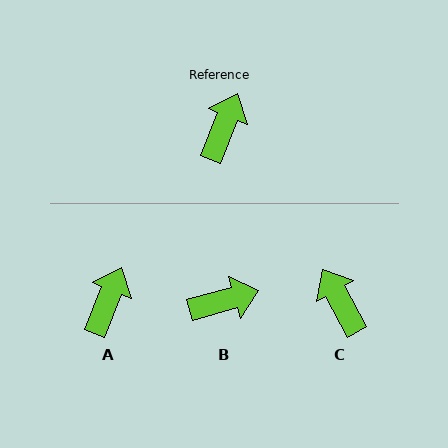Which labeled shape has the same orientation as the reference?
A.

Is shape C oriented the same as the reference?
No, it is off by about 51 degrees.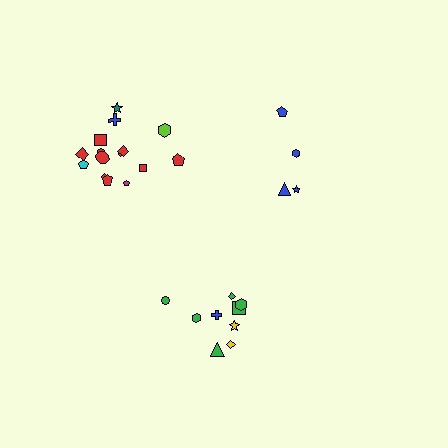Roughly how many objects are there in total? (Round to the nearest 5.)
Roughly 30 objects in total.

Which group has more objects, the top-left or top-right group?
The top-left group.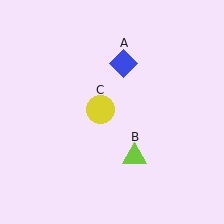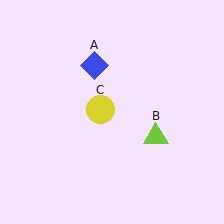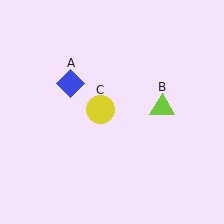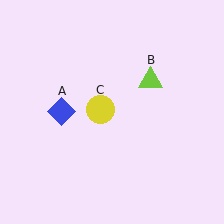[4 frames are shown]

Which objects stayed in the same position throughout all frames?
Yellow circle (object C) remained stationary.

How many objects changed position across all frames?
2 objects changed position: blue diamond (object A), lime triangle (object B).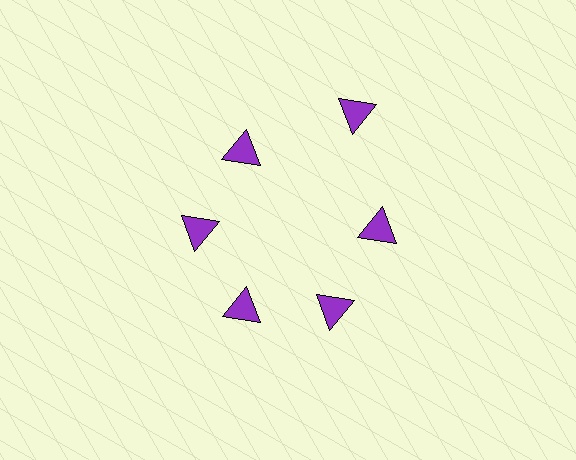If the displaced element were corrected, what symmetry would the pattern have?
It would have 6-fold rotational symmetry — the pattern would map onto itself every 60 degrees.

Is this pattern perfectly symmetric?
No. The 6 purple triangles are arranged in a ring, but one element near the 1 o'clock position is pushed outward from the center, breaking the 6-fold rotational symmetry.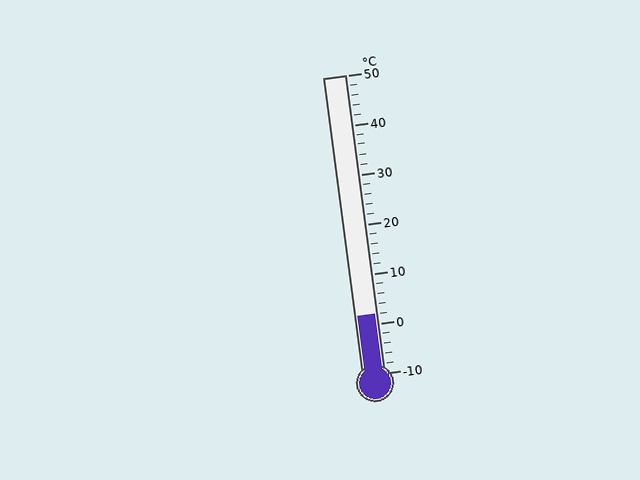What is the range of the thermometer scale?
The thermometer scale ranges from -10°C to 50°C.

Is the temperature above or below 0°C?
The temperature is above 0°C.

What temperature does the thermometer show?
The thermometer shows approximately 2°C.